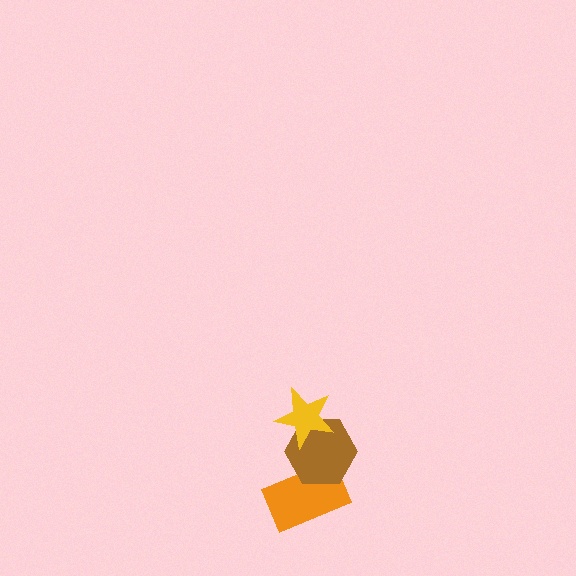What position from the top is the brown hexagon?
The brown hexagon is 2nd from the top.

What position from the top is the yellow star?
The yellow star is 1st from the top.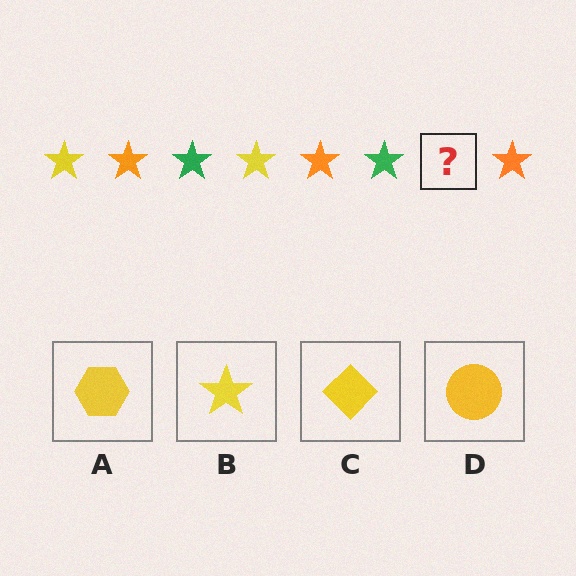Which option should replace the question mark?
Option B.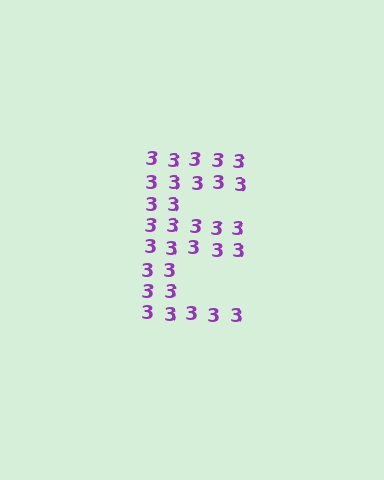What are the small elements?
The small elements are digit 3's.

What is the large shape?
The large shape is the letter E.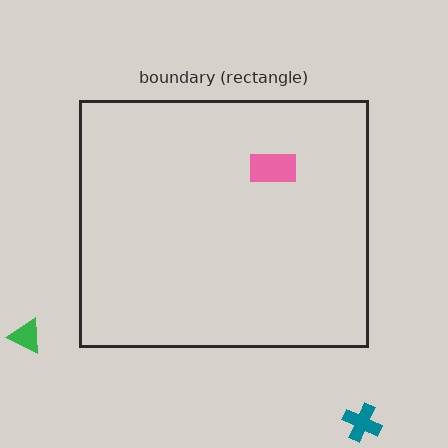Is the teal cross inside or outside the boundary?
Outside.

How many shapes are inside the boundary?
1 inside, 2 outside.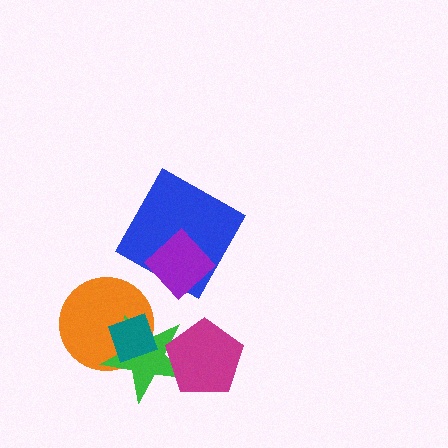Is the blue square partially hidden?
Yes, it is partially covered by another shape.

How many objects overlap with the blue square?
1 object overlaps with the blue square.